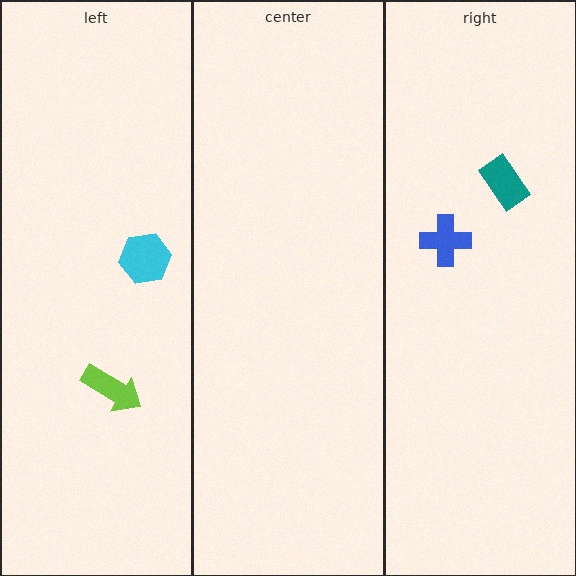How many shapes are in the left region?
2.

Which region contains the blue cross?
The right region.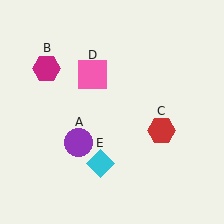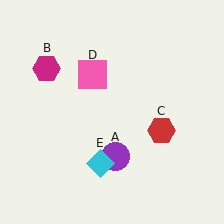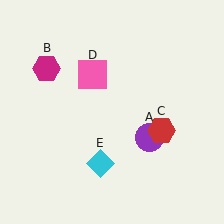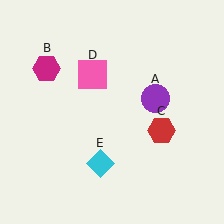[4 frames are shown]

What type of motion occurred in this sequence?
The purple circle (object A) rotated counterclockwise around the center of the scene.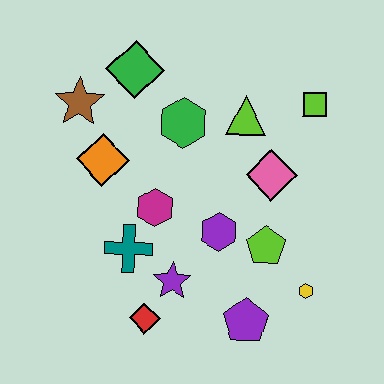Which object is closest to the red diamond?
The purple star is closest to the red diamond.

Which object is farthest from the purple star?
The lime square is farthest from the purple star.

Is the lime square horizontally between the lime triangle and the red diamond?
No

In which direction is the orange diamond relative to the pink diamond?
The orange diamond is to the left of the pink diamond.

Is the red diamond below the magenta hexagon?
Yes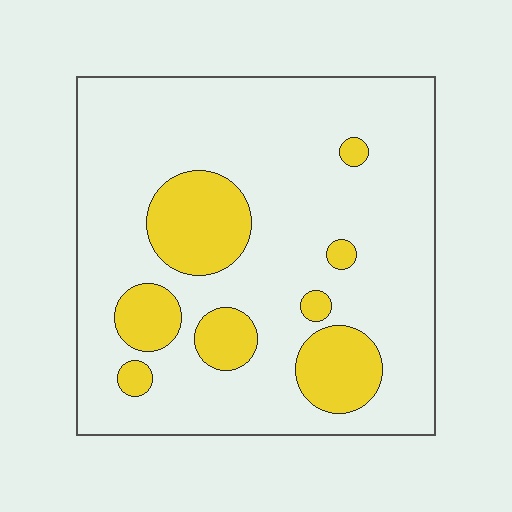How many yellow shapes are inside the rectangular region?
8.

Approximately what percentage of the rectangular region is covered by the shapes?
Approximately 20%.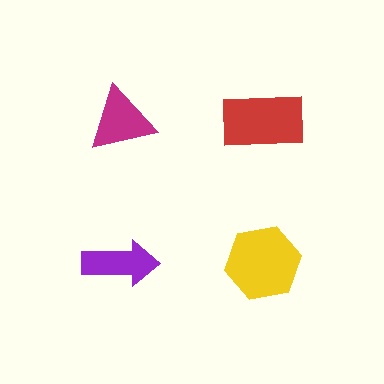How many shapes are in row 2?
2 shapes.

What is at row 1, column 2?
A red rectangle.